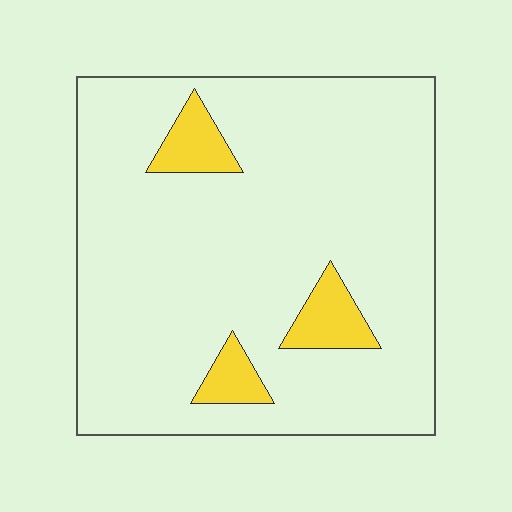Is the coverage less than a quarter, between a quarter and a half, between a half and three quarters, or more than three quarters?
Less than a quarter.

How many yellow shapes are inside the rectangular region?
3.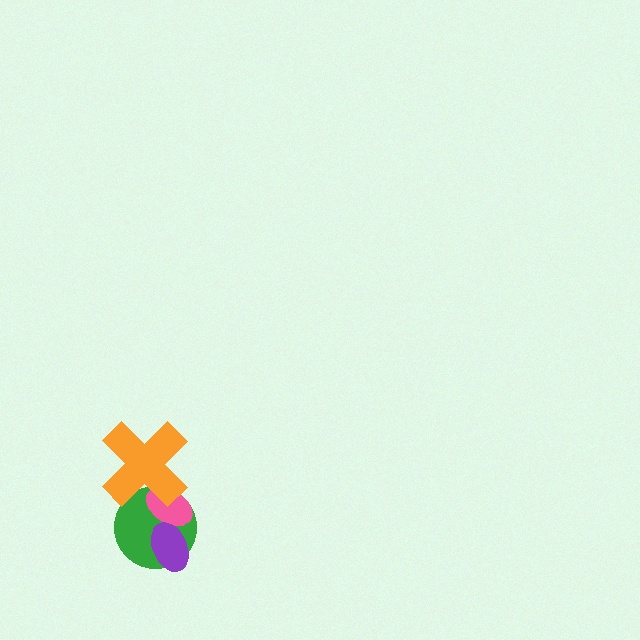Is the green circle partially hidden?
Yes, it is partially covered by another shape.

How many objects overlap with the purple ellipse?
2 objects overlap with the purple ellipse.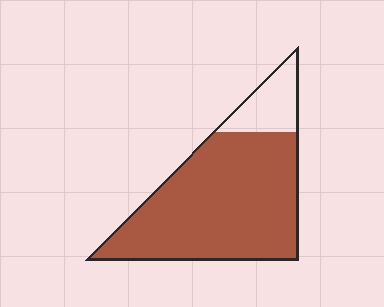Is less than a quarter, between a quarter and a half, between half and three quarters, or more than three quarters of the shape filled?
More than three quarters.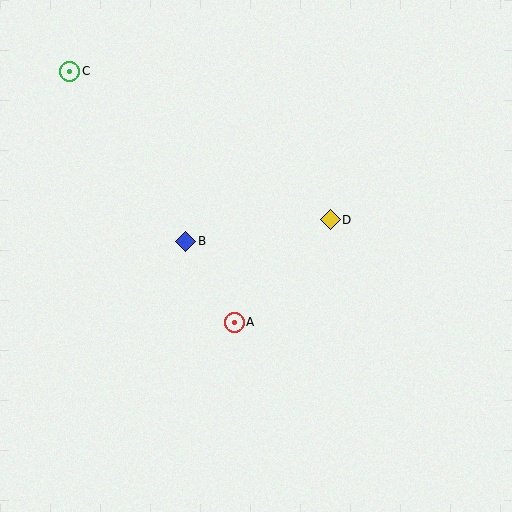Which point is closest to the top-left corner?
Point C is closest to the top-left corner.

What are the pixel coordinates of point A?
Point A is at (234, 322).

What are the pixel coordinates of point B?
Point B is at (186, 241).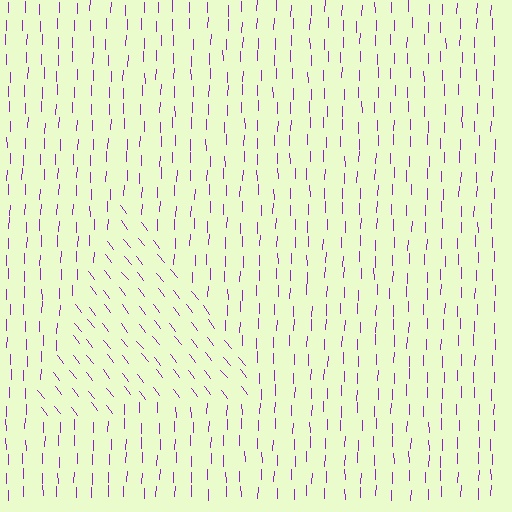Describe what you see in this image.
The image is filled with small purple line segments. A triangle region in the image has lines oriented differently from the surrounding lines, creating a visible texture boundary.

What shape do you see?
I see a triangle.